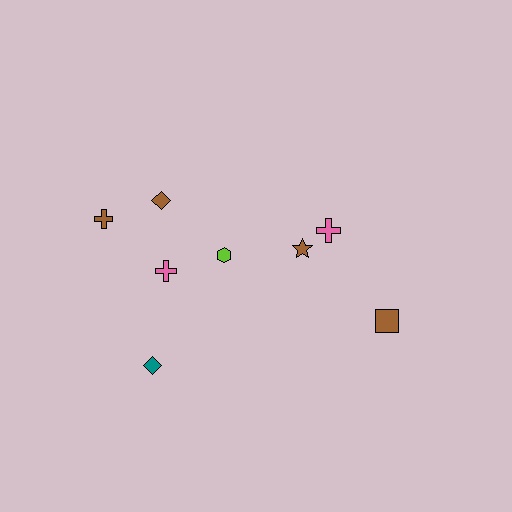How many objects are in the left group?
There are 5 objects.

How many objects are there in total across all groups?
There are 8 objects.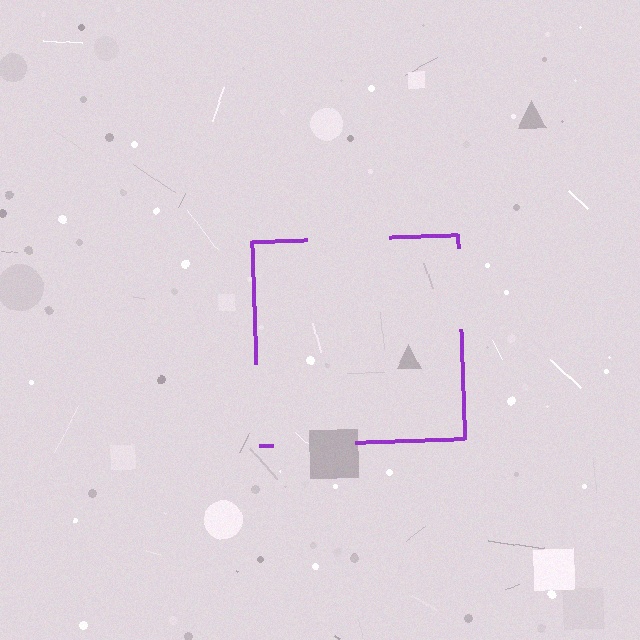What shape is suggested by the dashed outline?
The dashed outline suggests a square.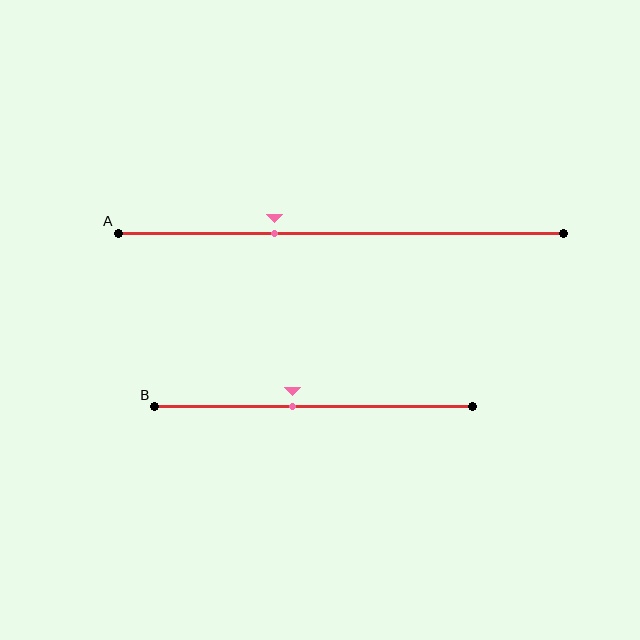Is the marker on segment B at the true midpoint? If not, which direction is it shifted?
No, the marker on segment B is shifted to the left by about 7% of the segment length.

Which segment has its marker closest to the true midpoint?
Segment B has its marker closest to the true midpoint.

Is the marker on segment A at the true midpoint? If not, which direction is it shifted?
No, the marker on segment A is shifted to the left by about 15% of the segment length.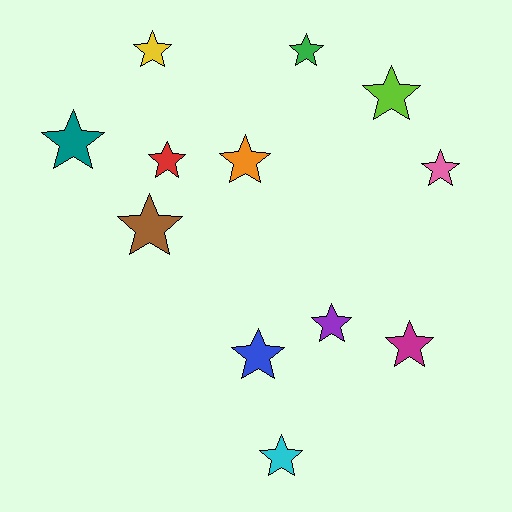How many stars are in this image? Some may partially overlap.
There are 12 stars.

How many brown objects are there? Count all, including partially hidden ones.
There is 1 brown object.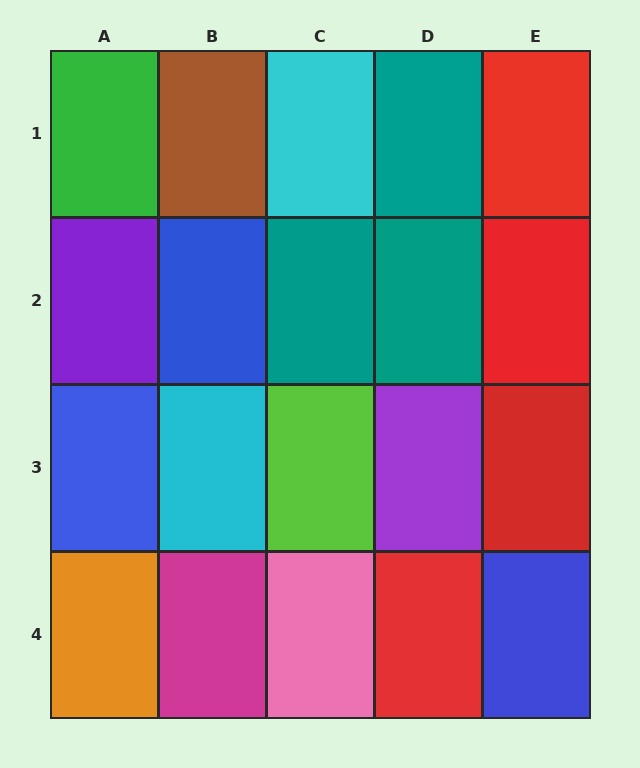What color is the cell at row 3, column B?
Cyan.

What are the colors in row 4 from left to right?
Orange, magenta, pink, red, blue.